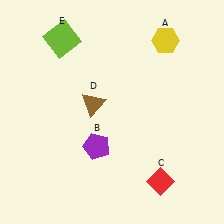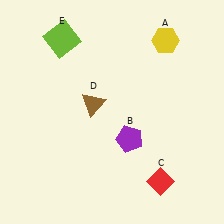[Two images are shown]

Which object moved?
The purple pentagon (B) moved right.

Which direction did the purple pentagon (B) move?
The purple pentagon (B) moved right.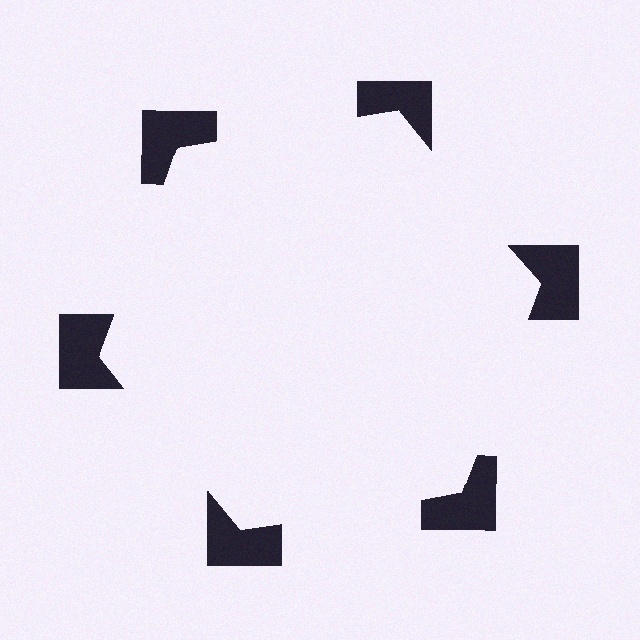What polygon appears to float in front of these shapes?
An illusory hexagon — its edges are inferred from the aligned wedge cuts in the notched squares, not physically drawn.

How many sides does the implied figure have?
6 sides.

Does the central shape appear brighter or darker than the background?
It typically appears slightly brighter than the background, even though no actual brightness change is drawn.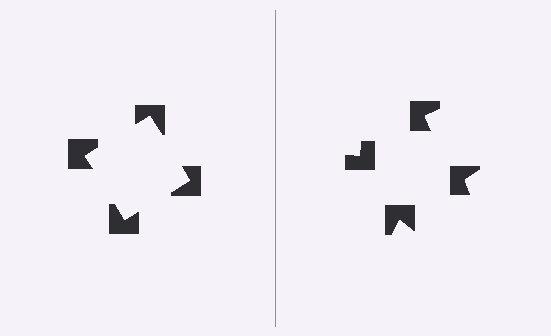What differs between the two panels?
The notched squares are positioned identically on both sides; only the wedge orientations differ. On the left they align to a square; on the right they are misaligned.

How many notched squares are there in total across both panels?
8 — 4 on each side.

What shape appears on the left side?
An illusory square.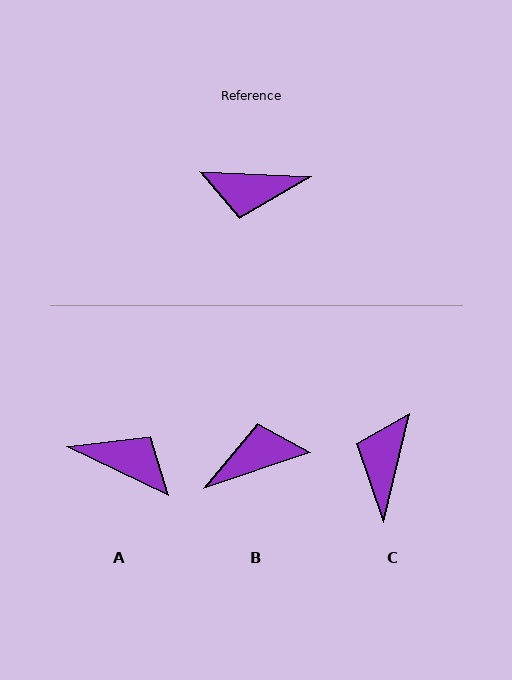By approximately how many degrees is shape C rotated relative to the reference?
Approximately 100 degrees clockwise.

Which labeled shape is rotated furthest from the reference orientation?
B, about 159 degrees away.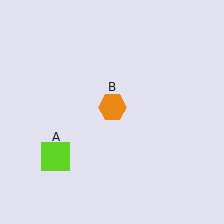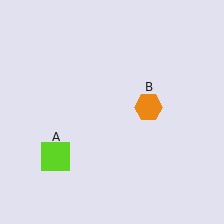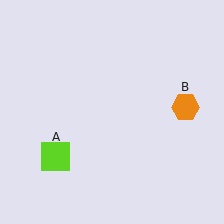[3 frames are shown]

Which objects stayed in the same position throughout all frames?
Lime square (object A) remained stationary.